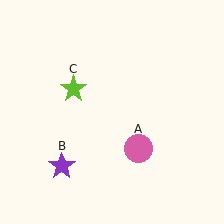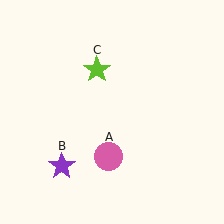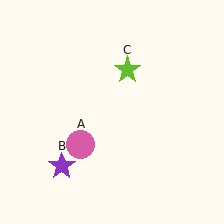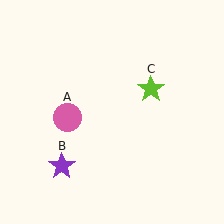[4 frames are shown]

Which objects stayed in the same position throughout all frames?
Purple star (object B) remained stationary.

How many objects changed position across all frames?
2 objects changed position: pink circle (object A), lime star (object C).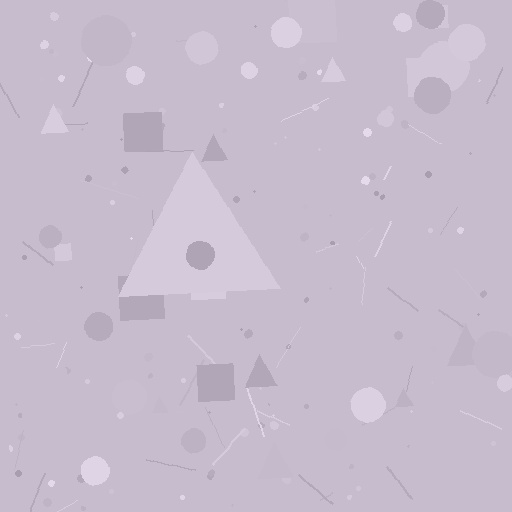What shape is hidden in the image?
A triangle is hidden in the image.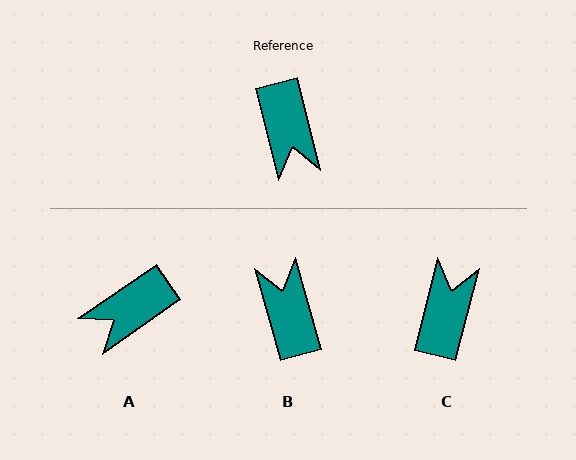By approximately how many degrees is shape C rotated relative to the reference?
Approximately 152 degrees counter-clockwise.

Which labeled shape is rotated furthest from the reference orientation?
B, about 179 degrees away.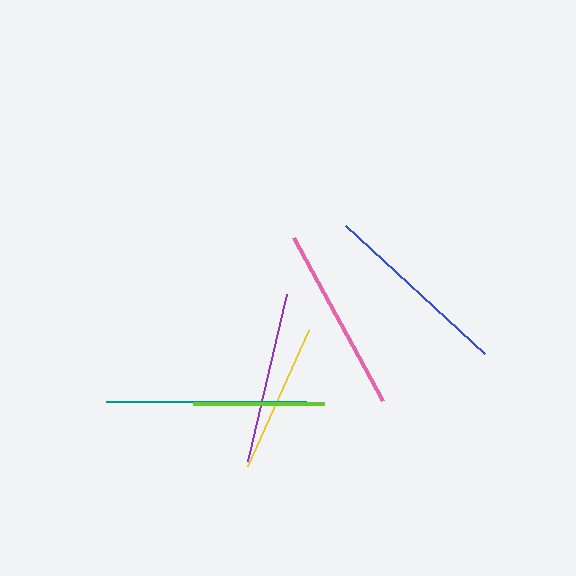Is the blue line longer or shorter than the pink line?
The blue line is longer than the pink line.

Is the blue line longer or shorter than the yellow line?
The blue line is longer than the yellow line.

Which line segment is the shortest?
The lime line is the shortest at approximately 131 pixels.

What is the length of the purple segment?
The purple segment is approximately 172 pixels long.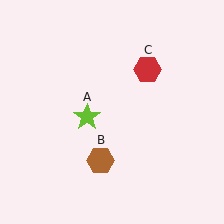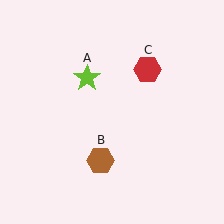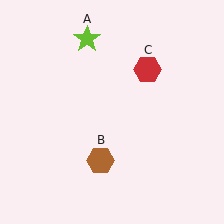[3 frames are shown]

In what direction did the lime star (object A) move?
The lime star (object A) moved up.